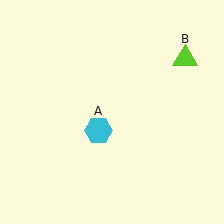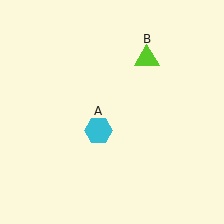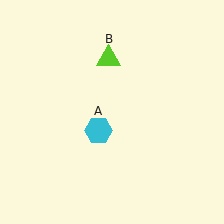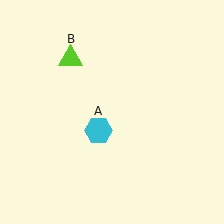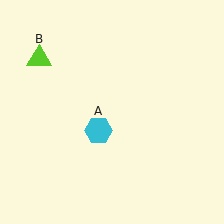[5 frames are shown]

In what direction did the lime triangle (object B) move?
The lime triangle (object B) moved left.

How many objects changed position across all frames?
1 object changed position: lime triangle (object B).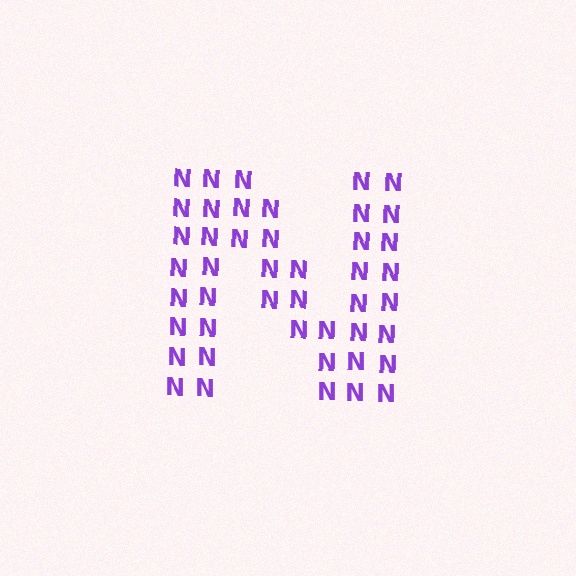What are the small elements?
The small elements are letter N's.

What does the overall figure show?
The overall figure shows the letter N.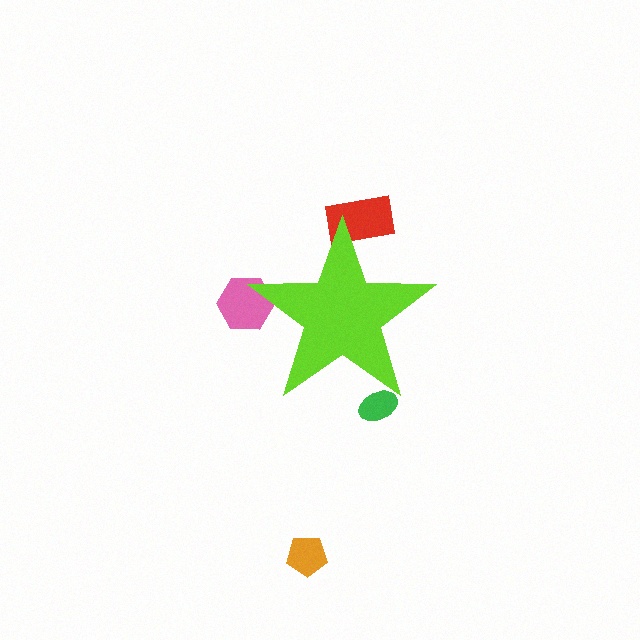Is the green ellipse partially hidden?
Yes, the green ellipse is partially hidden behind the lime star.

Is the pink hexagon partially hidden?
Yes, the pink hexagon is partially hidden behind the lime star.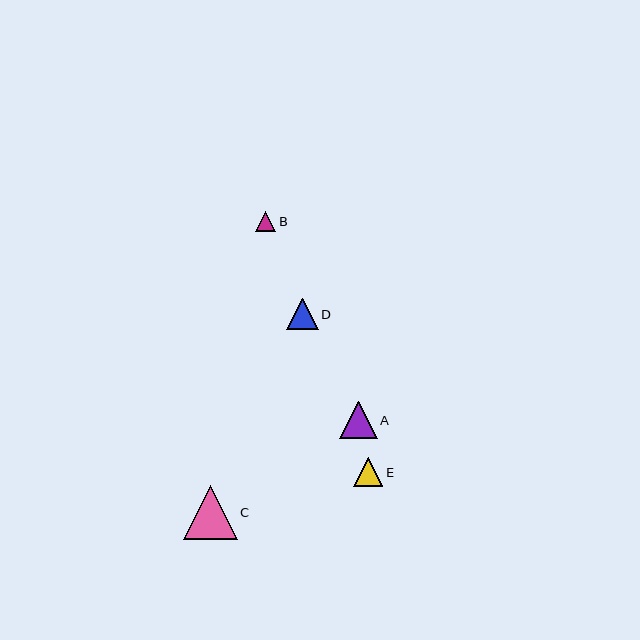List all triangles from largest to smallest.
From largest to smallest: C, A, D, E, B.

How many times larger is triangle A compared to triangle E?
Triangle A is approximately 1.3 times the size of triangle E.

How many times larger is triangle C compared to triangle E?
Triangle C is approximately 1.8 times the size of triangle E.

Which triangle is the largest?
Triangle C is the largest with a size of approximately 54 pixels.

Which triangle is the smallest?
Triangle B is the smallest with a size of approximately 20 pixels.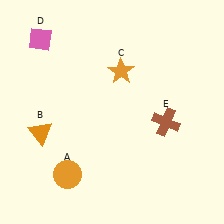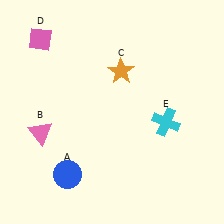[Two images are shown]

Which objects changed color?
A changed from orange to blue. B changed from orange to pink. E changed from brown to cyan.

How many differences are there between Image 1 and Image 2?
There are 3 differences between the two images.